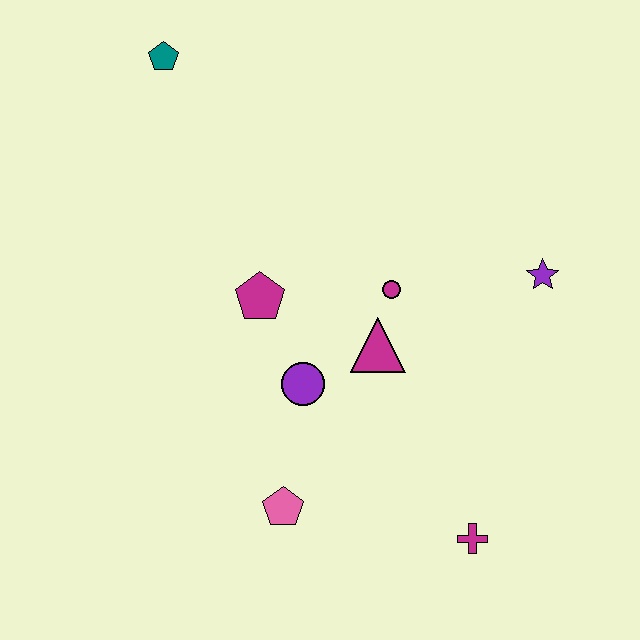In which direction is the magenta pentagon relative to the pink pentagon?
The magenta pentagon is above the pink pentagon.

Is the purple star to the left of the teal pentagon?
No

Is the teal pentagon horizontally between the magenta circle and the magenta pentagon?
No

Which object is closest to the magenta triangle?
The magenta circle is closest to the magenta triangle.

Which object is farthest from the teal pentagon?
The magenta cross is farthest from the teal pentagon.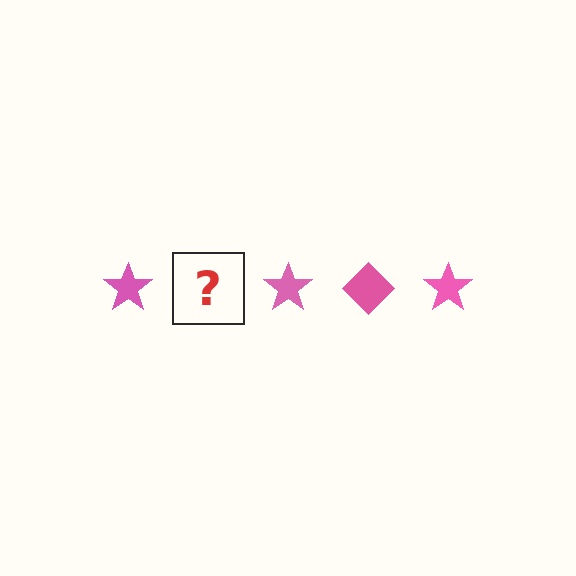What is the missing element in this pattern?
The missing element is a pink diamond.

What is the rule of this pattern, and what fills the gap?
The rule is that the pattern cycles through star, diamond shapes in pink. The gap should be filled with a pink diamond.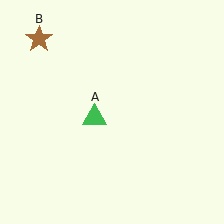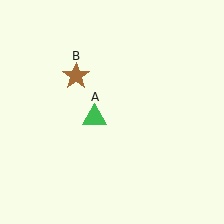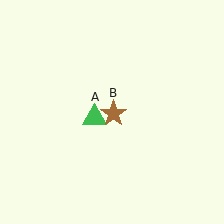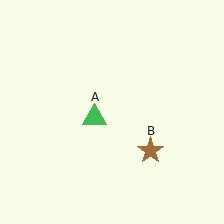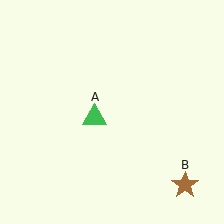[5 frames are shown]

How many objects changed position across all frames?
1 object changed position: brown star (object B).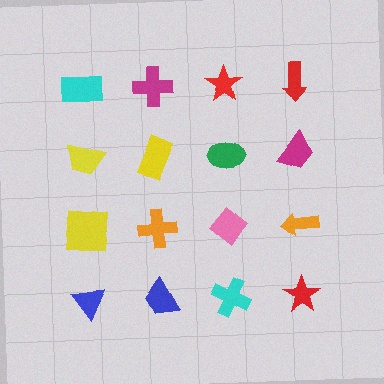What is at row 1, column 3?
A red star.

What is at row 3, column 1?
A yellow square.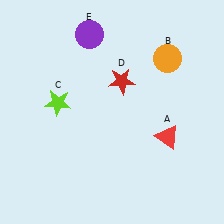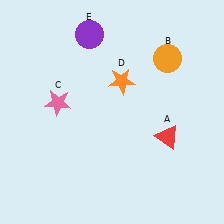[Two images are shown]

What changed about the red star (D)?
In Image 1, D is red. In Image 2, it changed to orange.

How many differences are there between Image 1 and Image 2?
There are 2 differences between the two images.